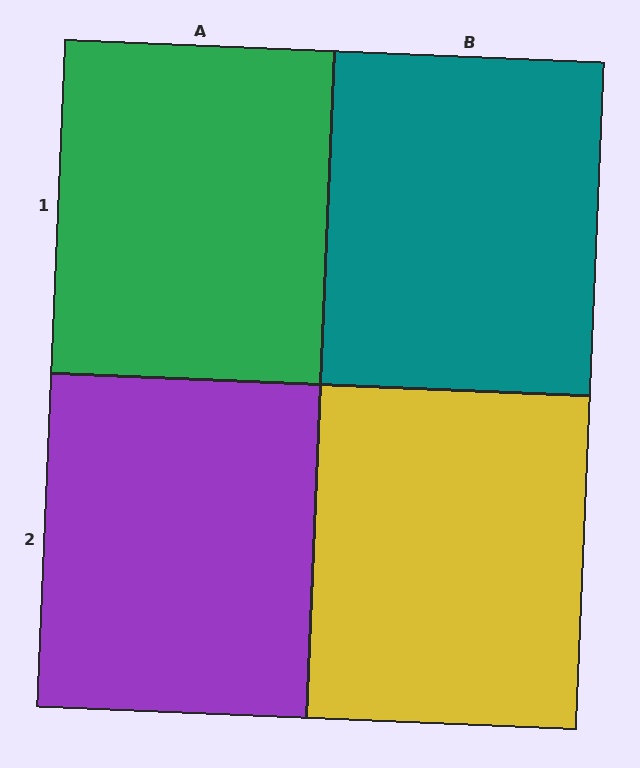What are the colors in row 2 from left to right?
Purple, yellow.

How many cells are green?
1 cell is green.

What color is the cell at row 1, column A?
Green.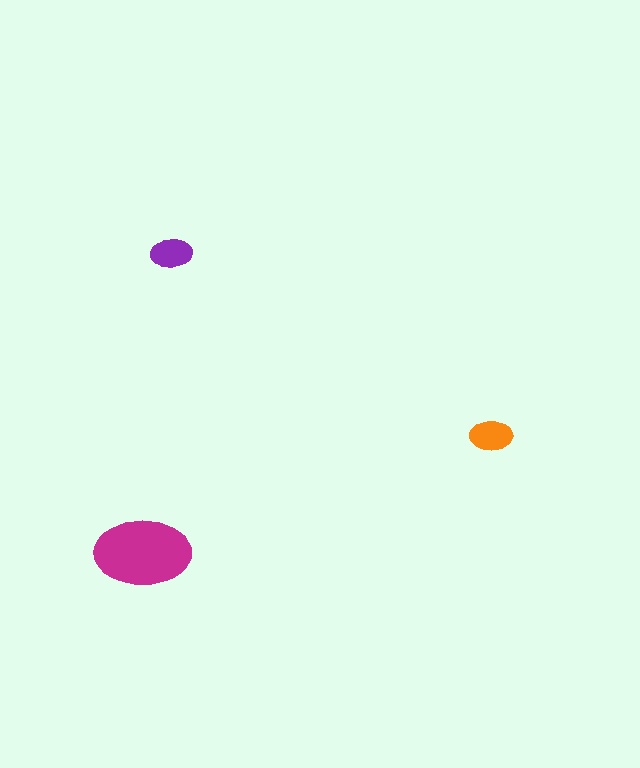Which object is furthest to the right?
The orange ellipse is rightmost.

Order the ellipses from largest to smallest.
the magenta one, the orange one, the purple one.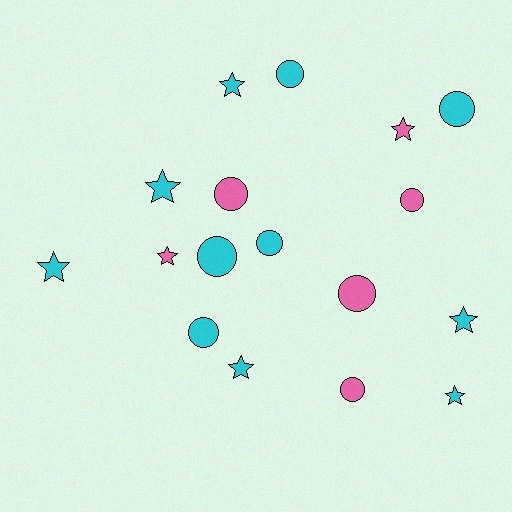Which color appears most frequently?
Cyan, with 11 objects.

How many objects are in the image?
There are 17 objects.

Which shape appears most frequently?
Circle, with 9 objects.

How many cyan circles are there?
There are 5 cyan circles.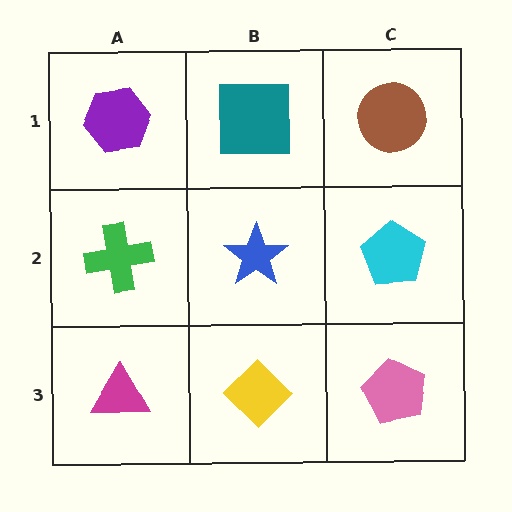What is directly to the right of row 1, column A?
A teal square.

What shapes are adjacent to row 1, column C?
A cyan pentagon (row 2, column C), a teal square (row 1, column B).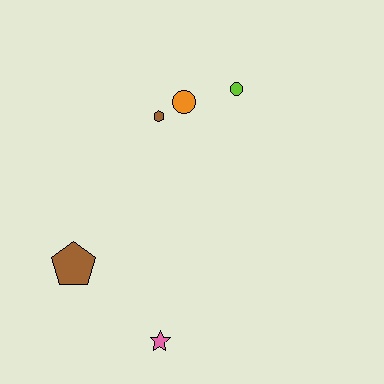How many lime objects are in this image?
There is 1 lime object.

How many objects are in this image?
There are 5 objects.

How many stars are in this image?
There is 1 star.